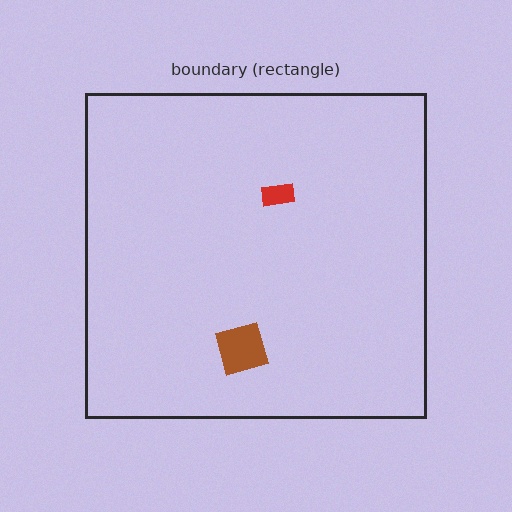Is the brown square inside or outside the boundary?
Inside.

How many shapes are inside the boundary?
2 inside, 0 outside.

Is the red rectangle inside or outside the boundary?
Inside.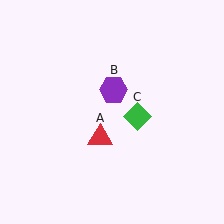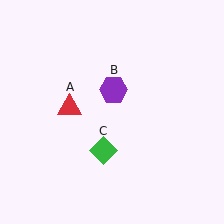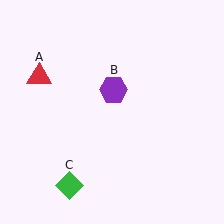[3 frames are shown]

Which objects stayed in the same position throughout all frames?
Purple hexagon (object B) remained stationary.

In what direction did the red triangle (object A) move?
The red triangle (object A) moved up and to the left.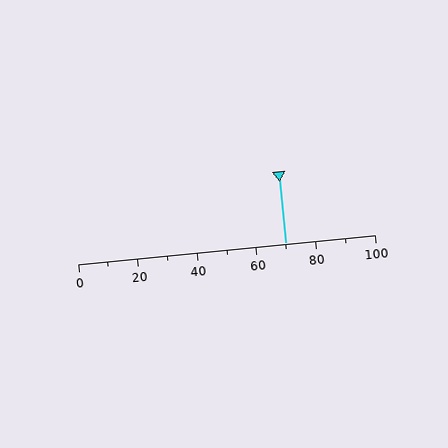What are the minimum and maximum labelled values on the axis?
The axis runs from 0 to 100.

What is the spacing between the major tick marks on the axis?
The major ticks are spaced 20 apart.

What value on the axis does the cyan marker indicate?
The marker indicates approximately 70.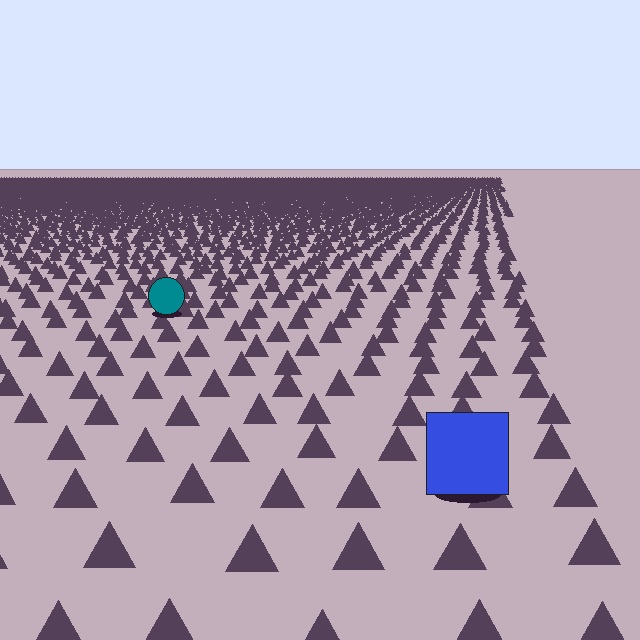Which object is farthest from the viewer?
The teal circle is farthest from the viewer. It appears smaller and the ground texture around it is denser.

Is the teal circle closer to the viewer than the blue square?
No. The blue square is closer — you can tell from the texture gradient: the ground texture is coarser near it.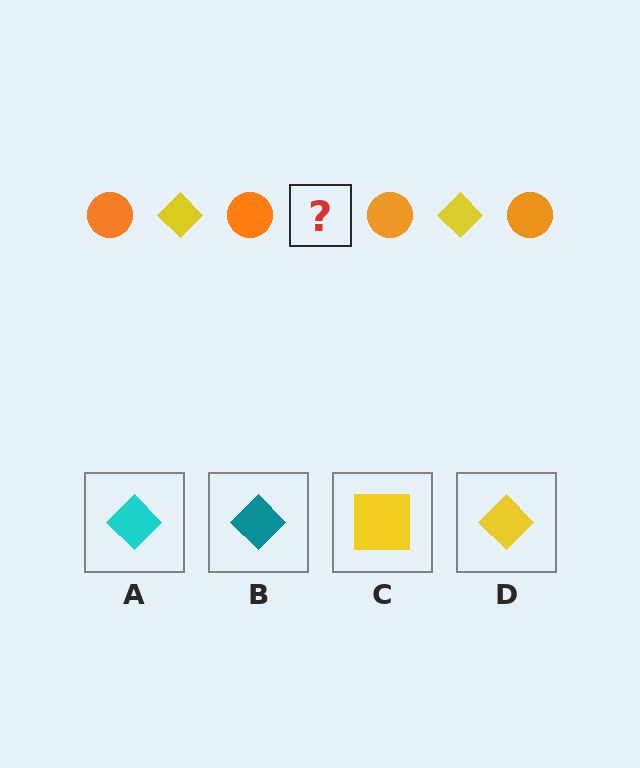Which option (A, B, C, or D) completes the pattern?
D.